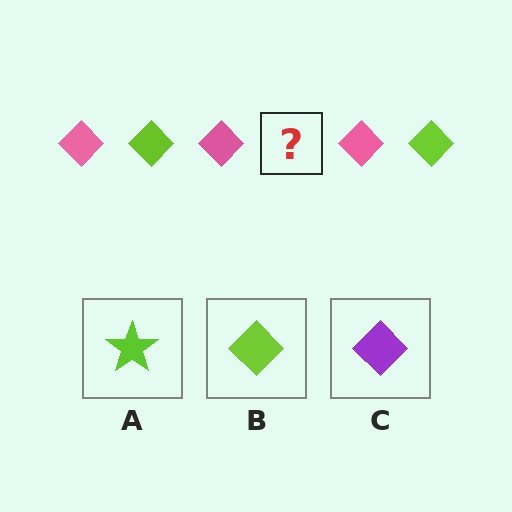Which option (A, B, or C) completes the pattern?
B.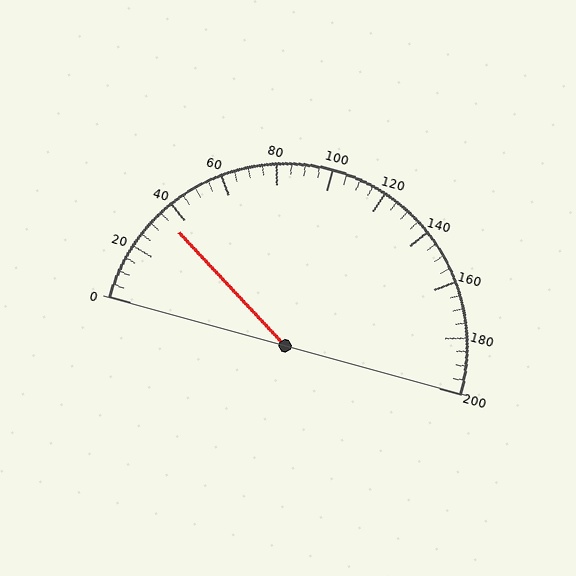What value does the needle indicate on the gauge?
The needle indicates approximately 35.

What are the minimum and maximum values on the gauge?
The gauge ranges from 0 to 200.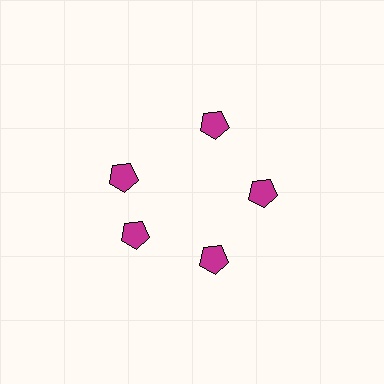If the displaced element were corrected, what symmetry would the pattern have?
It would have 5-fold rotational symmetry — the pattern would map onto itself every 72 degrees.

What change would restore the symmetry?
The symmetry would be restored by rotating it back into even spacing with its neighbors so that all 5 pentagons sit at equal angles and equal distance from the center.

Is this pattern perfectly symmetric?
No. The 5 magenta pentagons are arranged in a ring, but one element near the 10 o'clock position is rotated out of alignment along the ring, breaking the 5-fold rotational symmetry.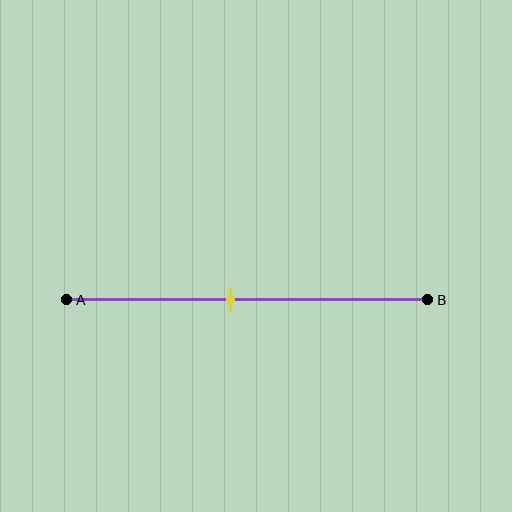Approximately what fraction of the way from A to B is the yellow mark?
The yellow mark is approximately 45% of the way from A to B.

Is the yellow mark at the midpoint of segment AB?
No, the mark is at about 45% from A, not at the 50% midpoint.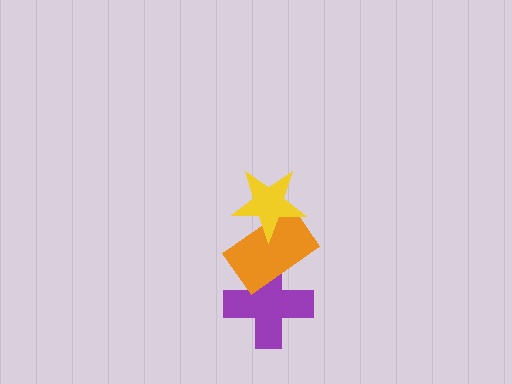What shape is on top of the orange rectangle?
The yellow star is on top of the orange rectangle.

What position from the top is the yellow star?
The yellow star is 1st from the top.